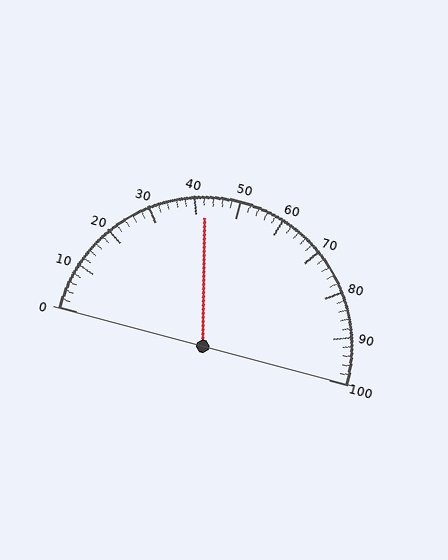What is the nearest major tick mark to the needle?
The nearest major tick mark is 40.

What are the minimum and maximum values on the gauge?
The gauge ranges from 0 to 100.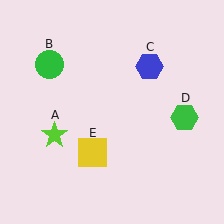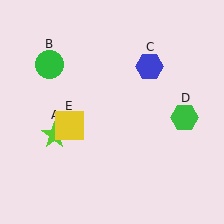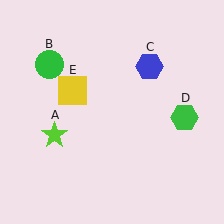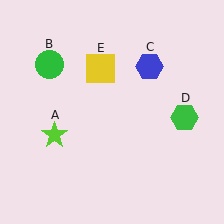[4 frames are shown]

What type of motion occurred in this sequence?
The yellow square (object E) rotated clockwise around the center of the scene.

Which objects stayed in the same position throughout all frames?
Lime star (object A) and green circle (object B) and blue hexagon (object C) and green hexagon (object D) remained stationary.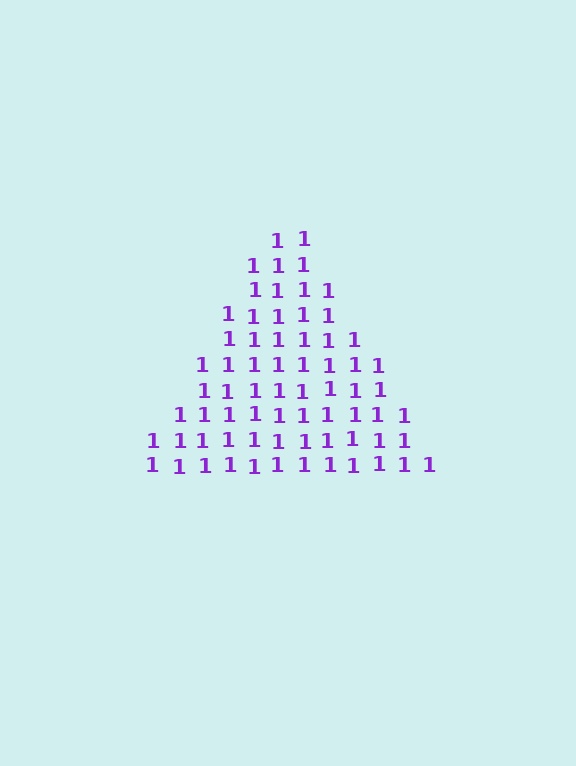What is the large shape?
The large shape is a triangle.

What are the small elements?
The small elements are digit 1's.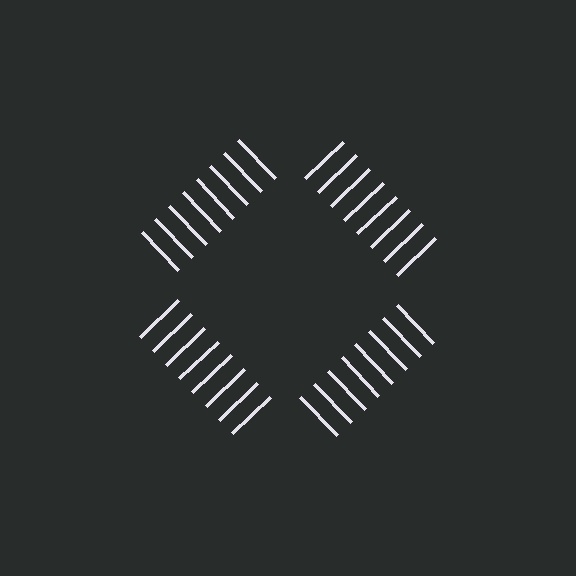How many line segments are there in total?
32 — 8 along each of the 4 edges.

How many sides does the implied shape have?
4 sides — the line-ends trace a square.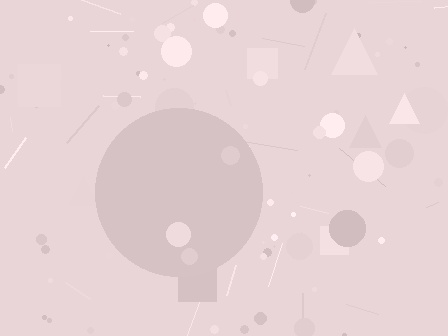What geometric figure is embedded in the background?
A circle is embedded in the background.